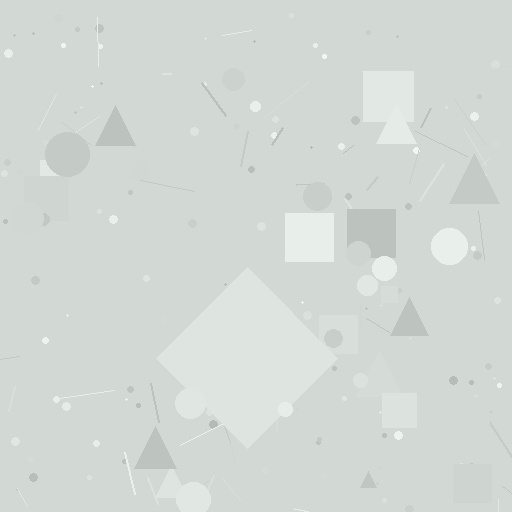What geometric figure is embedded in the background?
A diamond is embedded in the background.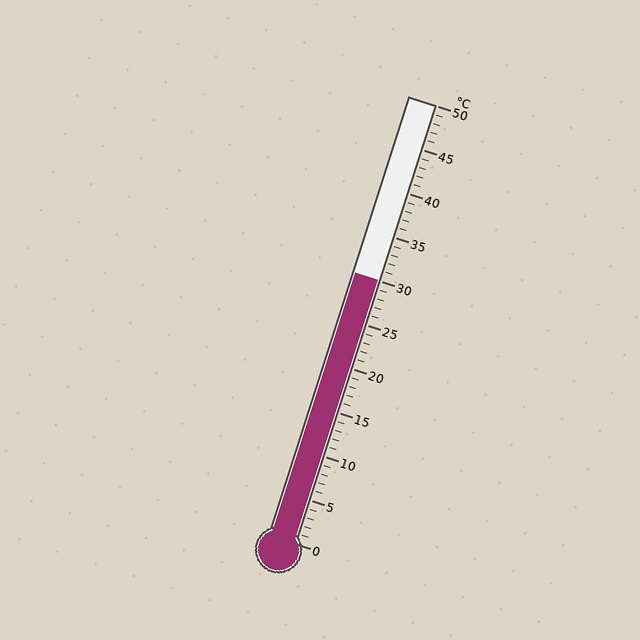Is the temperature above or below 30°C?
The temperature is at 30°C.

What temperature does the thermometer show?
The thermometer shows approximately 30°C.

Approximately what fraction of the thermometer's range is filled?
The thermometer is filled to approximately 60% of its range.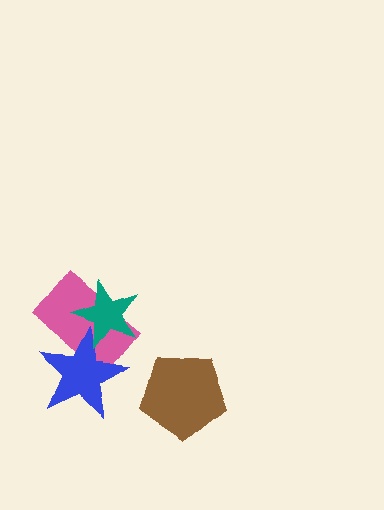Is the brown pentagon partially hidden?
No, no other shape covers it.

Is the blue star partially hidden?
Yes, it is partially covered by another shape.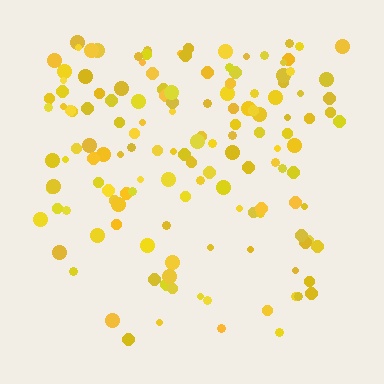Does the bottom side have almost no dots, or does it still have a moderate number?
Still a moderate number, just noticeably fewer than the top.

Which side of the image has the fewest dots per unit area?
The bottom.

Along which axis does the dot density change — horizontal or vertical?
Vertical.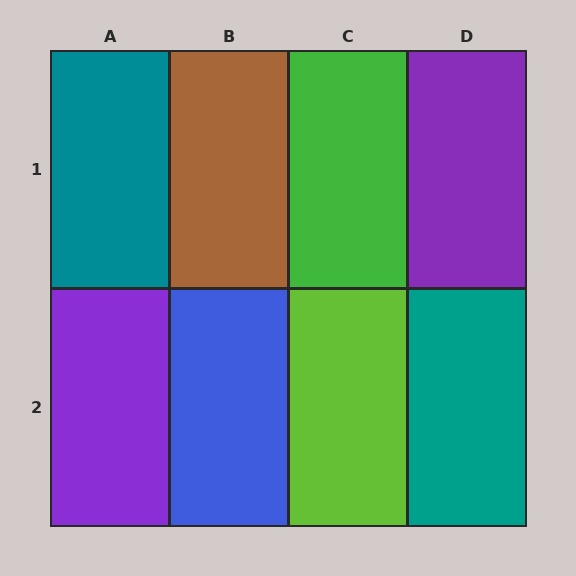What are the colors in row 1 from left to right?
Teal, brown, green, purple.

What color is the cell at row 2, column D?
Teal.